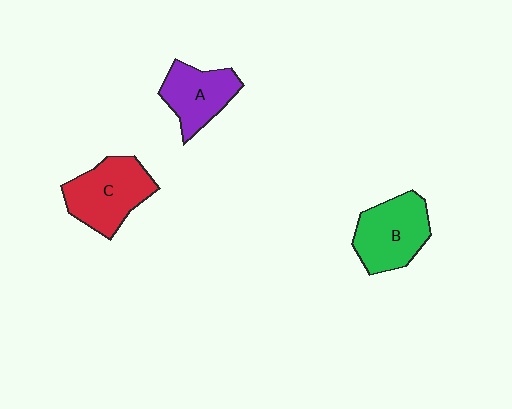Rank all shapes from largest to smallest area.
From largest to smallest: C (red), B (green), A (purple).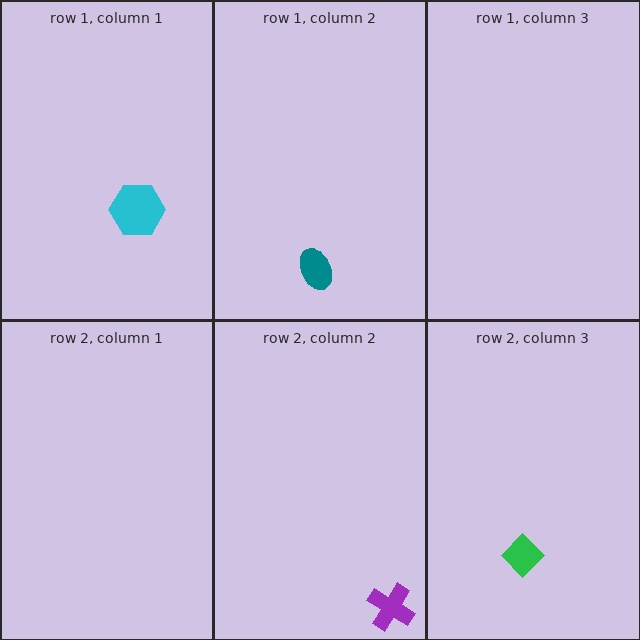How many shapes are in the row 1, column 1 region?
1.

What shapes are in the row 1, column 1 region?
The cyan hexagon.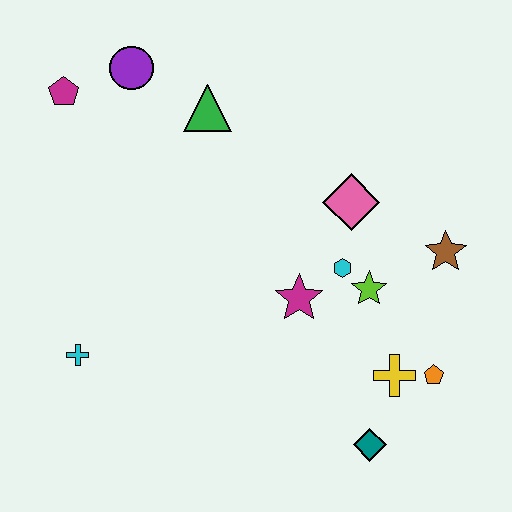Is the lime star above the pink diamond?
No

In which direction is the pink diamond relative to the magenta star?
The pink diamond is above the magenta star.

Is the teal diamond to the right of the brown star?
No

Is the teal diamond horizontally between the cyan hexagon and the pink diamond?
No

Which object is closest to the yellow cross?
The orange pentagon is closest to the yellow cross.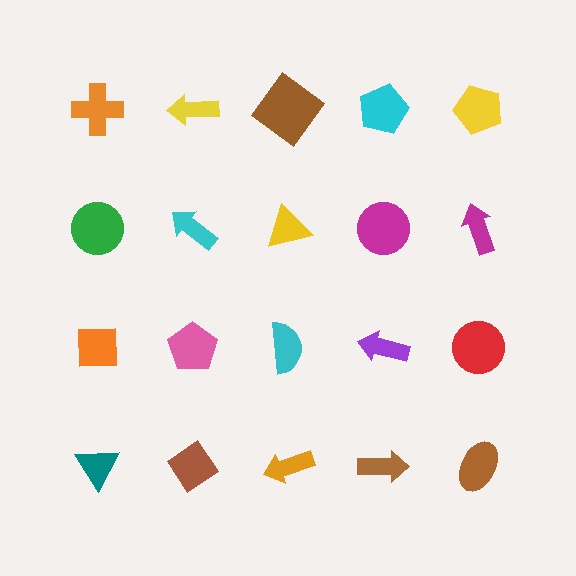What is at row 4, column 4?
A brown arrow.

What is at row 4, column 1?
A teal triangle.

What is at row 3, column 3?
A cyan semicircle.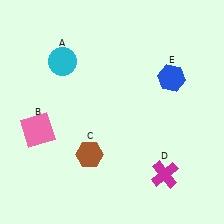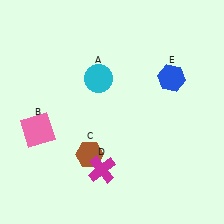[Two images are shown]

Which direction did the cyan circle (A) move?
The cyan circle (A) moved right.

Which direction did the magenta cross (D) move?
The magenta cross (D) moved left.